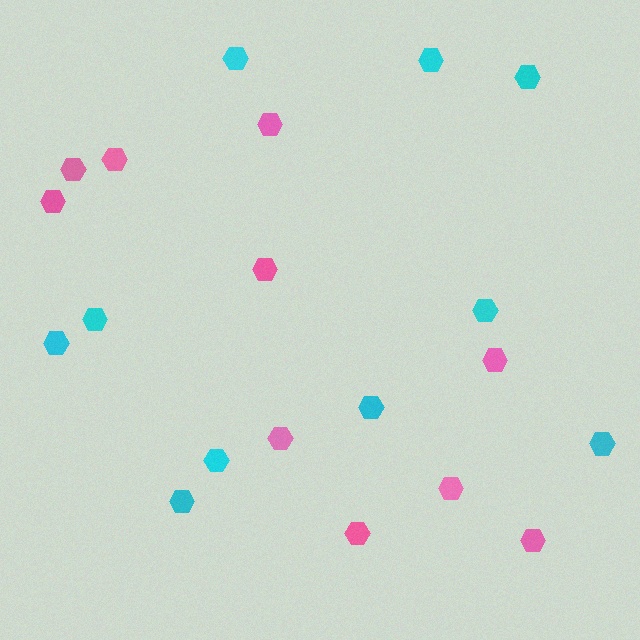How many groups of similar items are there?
There are 2 groups: one group of pink hexagons (10) and one group of cyan hexagons (10).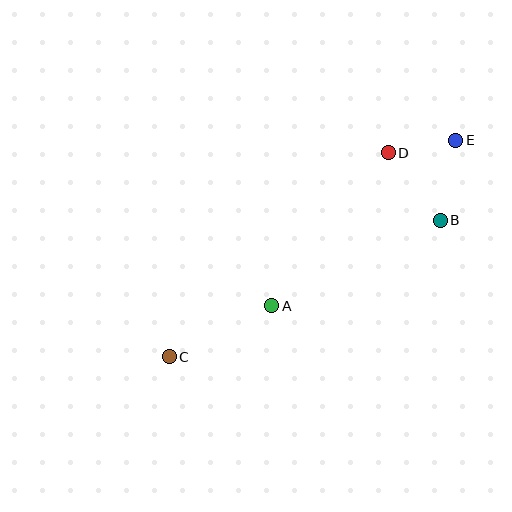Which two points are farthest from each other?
Points C and E are farthest from each other.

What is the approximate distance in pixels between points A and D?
The distance between A and D is approximately 192 pixels.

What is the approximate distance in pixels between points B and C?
The distance between B and C is approximately 303 pixels.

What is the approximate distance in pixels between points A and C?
The distance between A and C is approximately 114 pixels.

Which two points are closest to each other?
Points D and E are closest to each other.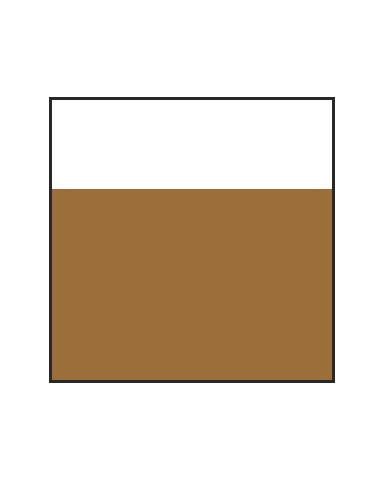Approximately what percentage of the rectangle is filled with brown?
Approximately 70%.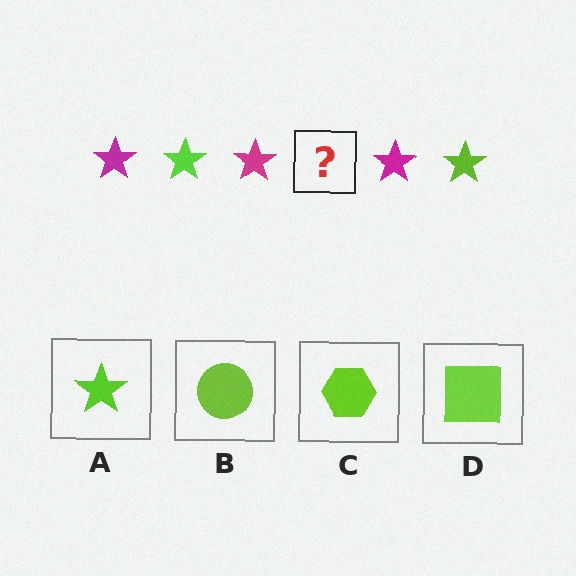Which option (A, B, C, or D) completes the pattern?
A.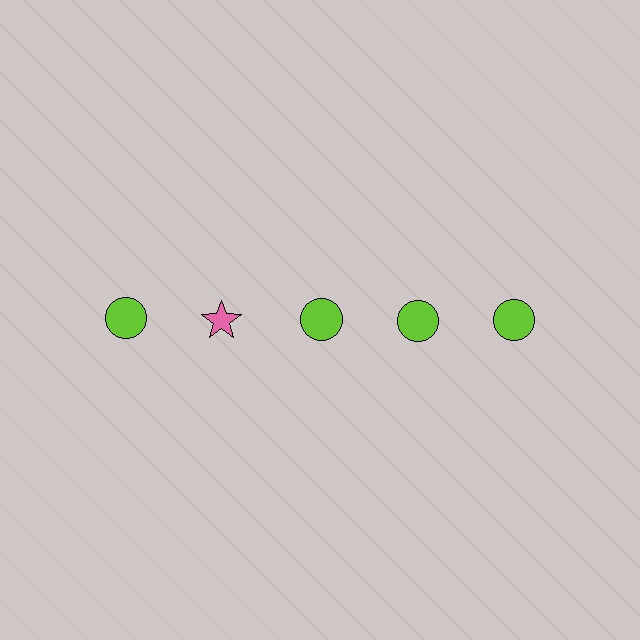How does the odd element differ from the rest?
It differs in both color (pink instead of lime) and shape (star instead of circle).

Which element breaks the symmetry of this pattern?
The pink star in the top row, second from left column breaks the symmetry. All other shapes are lime circles.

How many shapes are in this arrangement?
There are 5 shapes arranged in a grid pattern.